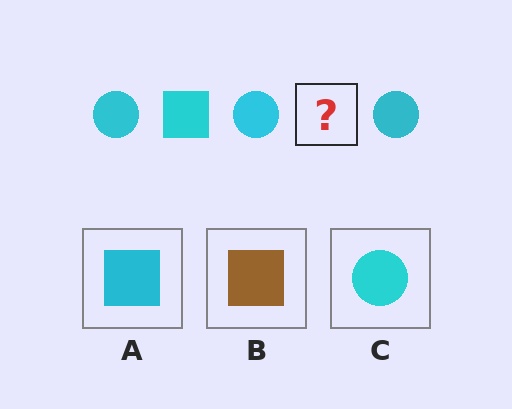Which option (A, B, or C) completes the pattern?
A.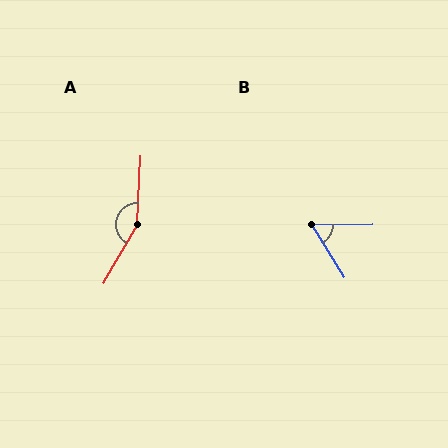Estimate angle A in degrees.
Approximately 153 degrees.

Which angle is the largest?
A, at approximately 153 degrees.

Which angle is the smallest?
B, at approximately 59 degrees.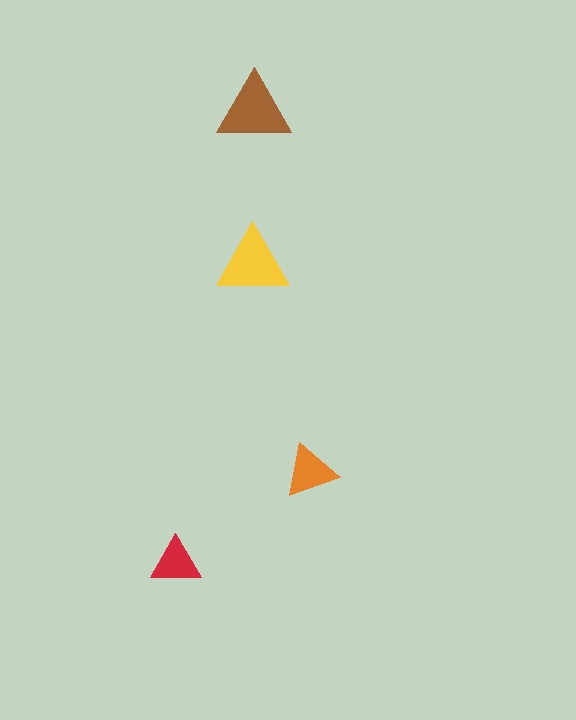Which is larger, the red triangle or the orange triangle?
The orange one.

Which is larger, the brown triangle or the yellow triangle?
The brown one.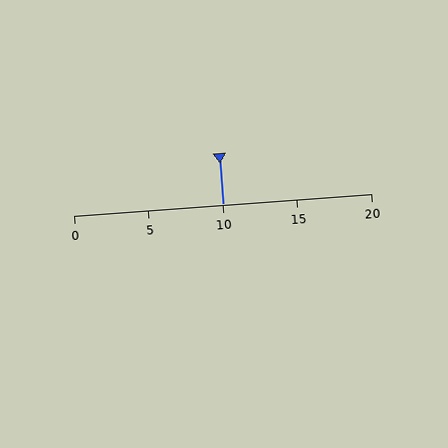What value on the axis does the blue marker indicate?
The marker indicates approximately 10.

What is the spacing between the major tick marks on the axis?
The major ticks are spaced 5 apart.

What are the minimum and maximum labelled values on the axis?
The axis runs from 0 to 20.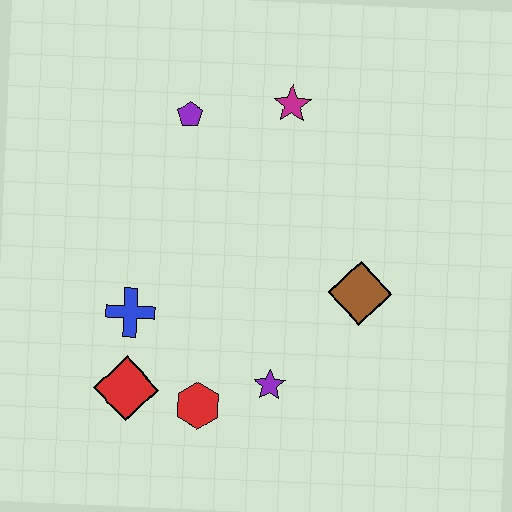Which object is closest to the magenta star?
The purple pentagon is closest to the magenta star.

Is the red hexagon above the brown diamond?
No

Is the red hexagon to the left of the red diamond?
No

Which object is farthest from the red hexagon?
The magenta star is farthest from the red hexagon.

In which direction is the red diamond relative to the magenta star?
The red diamond is below the magenta star.